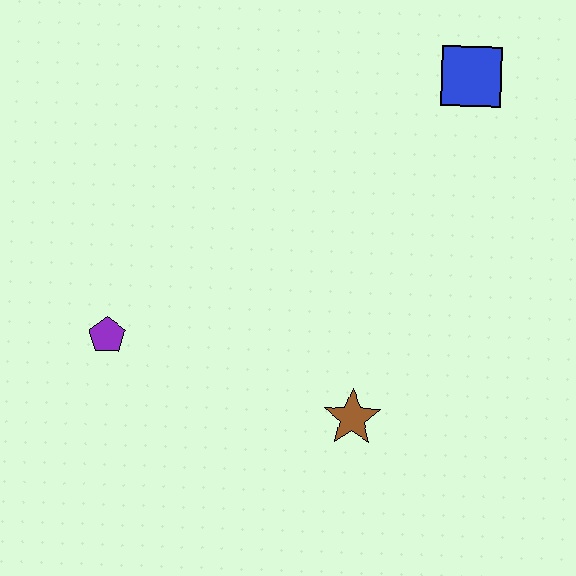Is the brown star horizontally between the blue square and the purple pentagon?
Yes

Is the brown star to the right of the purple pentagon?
Yes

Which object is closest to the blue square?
The brown star is closest to the blue square.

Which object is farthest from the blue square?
The purple pentagon is farthest from the blue square.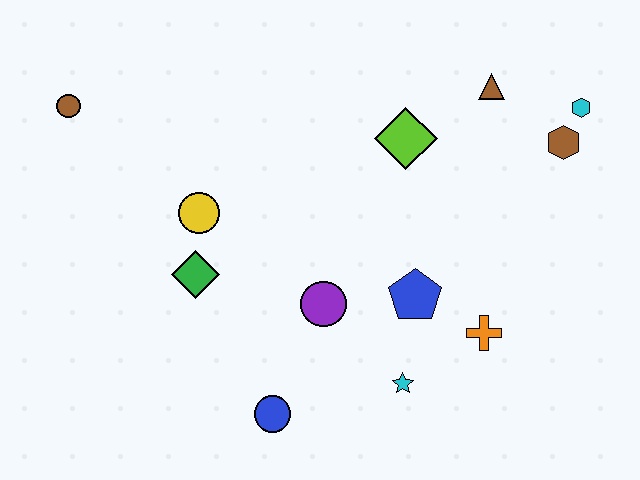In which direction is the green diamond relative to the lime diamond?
The green diamond is to the left of the lime diamond.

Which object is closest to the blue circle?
The purple circle is closest to the blue circle.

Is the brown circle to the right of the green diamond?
No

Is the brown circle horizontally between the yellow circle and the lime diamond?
No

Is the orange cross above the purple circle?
No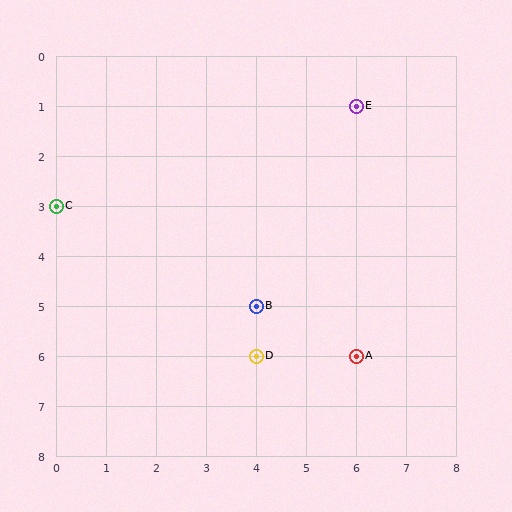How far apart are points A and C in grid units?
Points A and C are 6 columns and 3 rows apart (about 6.7 grid units diagonally).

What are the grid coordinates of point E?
Point E is at grid coordinates (6, 1).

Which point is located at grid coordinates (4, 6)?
Point D is at (4, 6).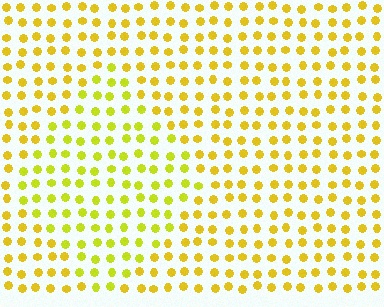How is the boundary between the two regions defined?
The boundary is defined purely by a slight shift in hue (about 19 degrees). Spacing, size, and orientation are identical on both sides.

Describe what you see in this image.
The image is filled with small yellow elements in a uniform arrangement. A diamond-shaped region is visible where the elements are tinted to a slightly different hue, forming a subtle color boundary.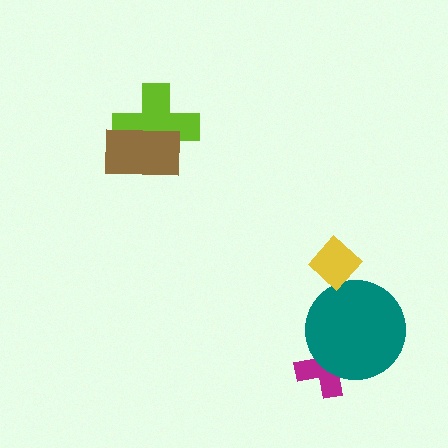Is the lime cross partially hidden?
Yes, it is partially covered by another shape.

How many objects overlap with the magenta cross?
1 object overlaps with the magenta cross.